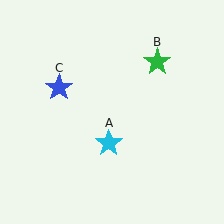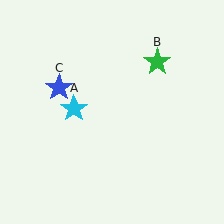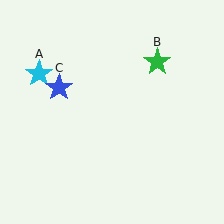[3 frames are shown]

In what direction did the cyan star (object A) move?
The cyan star (object A) moved up and to the left.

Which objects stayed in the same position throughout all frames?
Green star (object B) and blue star (object C) remained stationary.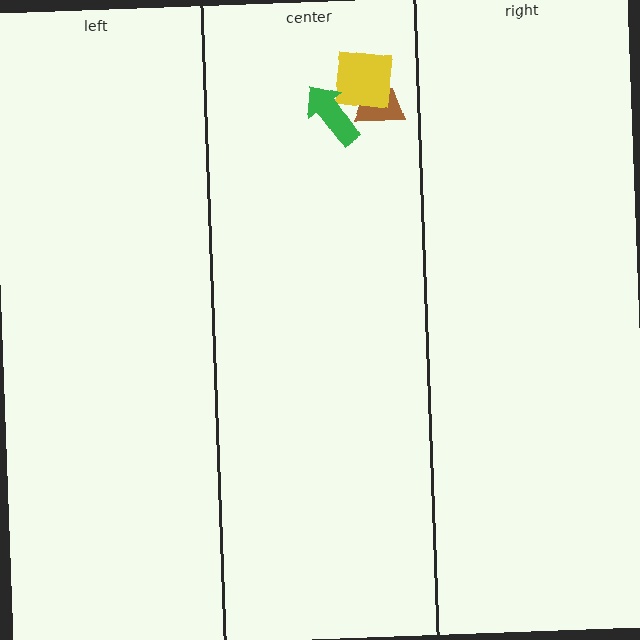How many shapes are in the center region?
3.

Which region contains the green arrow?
The center region.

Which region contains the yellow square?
The center region.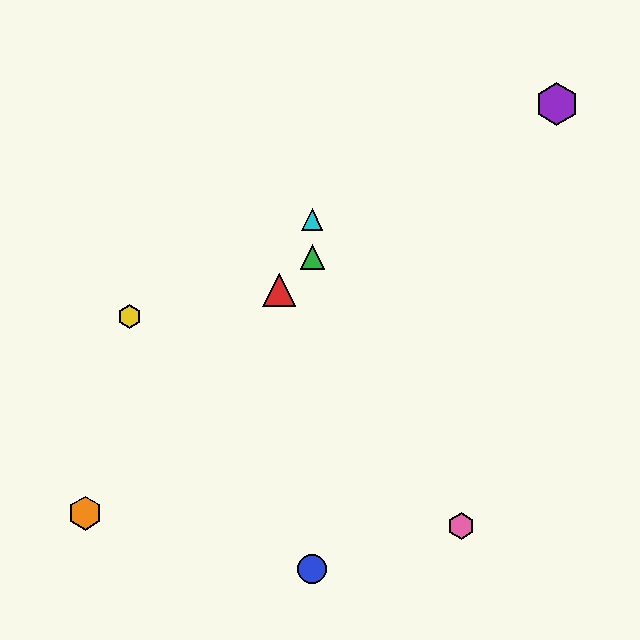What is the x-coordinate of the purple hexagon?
The purple hexagon is at x≈557.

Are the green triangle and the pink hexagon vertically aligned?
No, the green triangle is at x≈312 and the pink hexagon is at x≈461.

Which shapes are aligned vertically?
The blue circle, the green triangle, the cyan triangle are aligned vertically.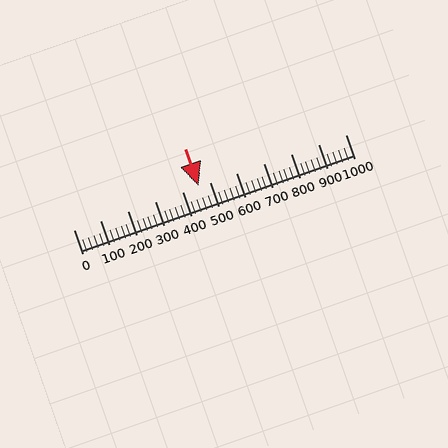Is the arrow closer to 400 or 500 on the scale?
The arrow is closer to 500.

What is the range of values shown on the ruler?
The ruler shows values from 0 to 1000.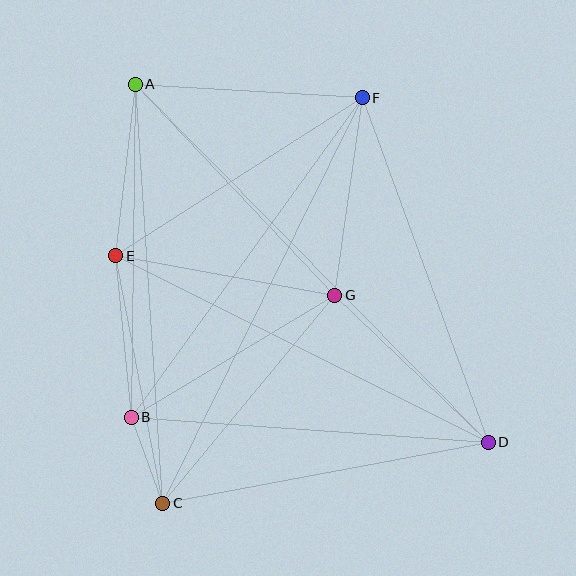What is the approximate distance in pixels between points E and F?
The distance between E and F is approximately 293 pixels.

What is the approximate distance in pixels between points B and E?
The distance between B and E is approximately 162 pixels.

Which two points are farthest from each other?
Points A and D are farthest from each other.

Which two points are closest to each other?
Points B and C are closest to each other.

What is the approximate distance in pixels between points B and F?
The distance between B and F is approximately 394 pixels.